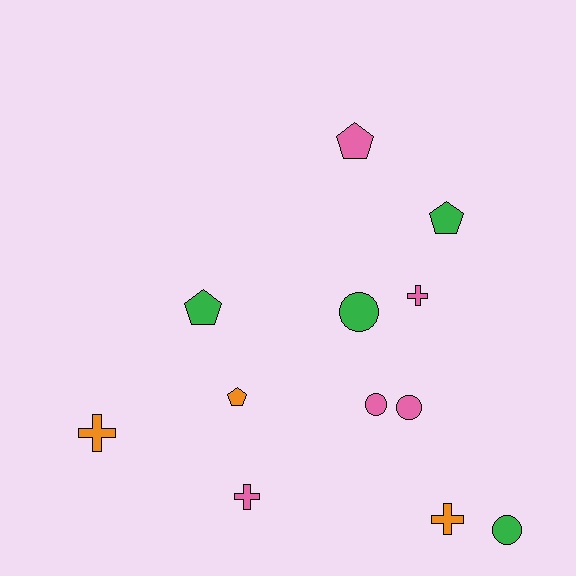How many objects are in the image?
There are 12 objects.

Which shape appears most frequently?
Pentagon, with 4 objects.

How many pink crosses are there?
There are 2 pink crosses.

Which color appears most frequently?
Pink, with 5 objects.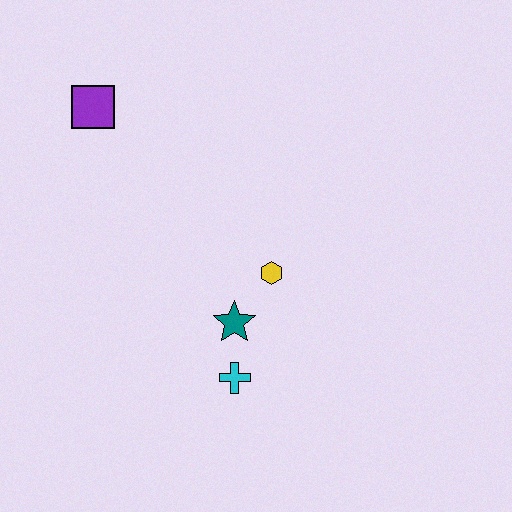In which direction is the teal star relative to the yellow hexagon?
The teal star is below the yellow hexagon.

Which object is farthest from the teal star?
The purple square is farthest from the teal star.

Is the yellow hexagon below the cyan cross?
No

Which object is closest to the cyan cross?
The teal star is closest to the cyan cross.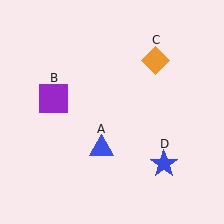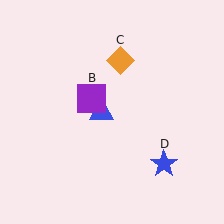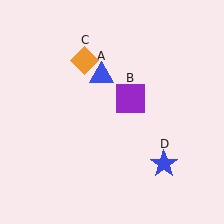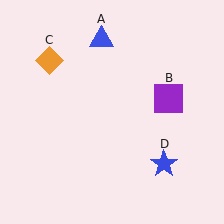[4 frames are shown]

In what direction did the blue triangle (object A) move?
The blue triangle (object A) moved up.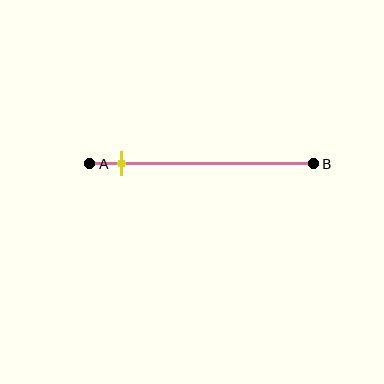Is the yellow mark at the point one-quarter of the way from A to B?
No, the mark is at about 15% from A, not at the 25% one-quarter point.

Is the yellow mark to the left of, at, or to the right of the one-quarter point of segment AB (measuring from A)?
The yellow mark is to the left of the one-quarter point of segment AB.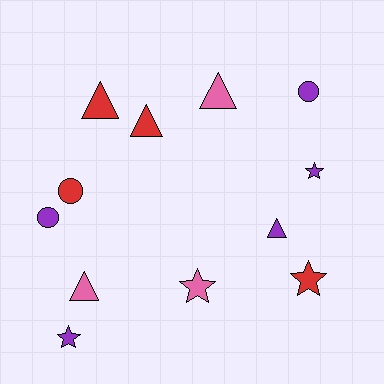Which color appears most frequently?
Purple, with 5 objects.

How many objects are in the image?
There are 12 objects.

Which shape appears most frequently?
Triangle, with 5 objects.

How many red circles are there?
There is 1 red circle.